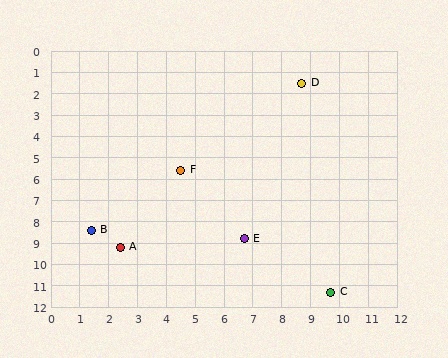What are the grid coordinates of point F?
Point F is at approximately (4.5, 5.6).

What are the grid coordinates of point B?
Point B is at approximately (1.4, 8.4).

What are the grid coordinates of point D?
Point D is at approximately (8.7, 1.5).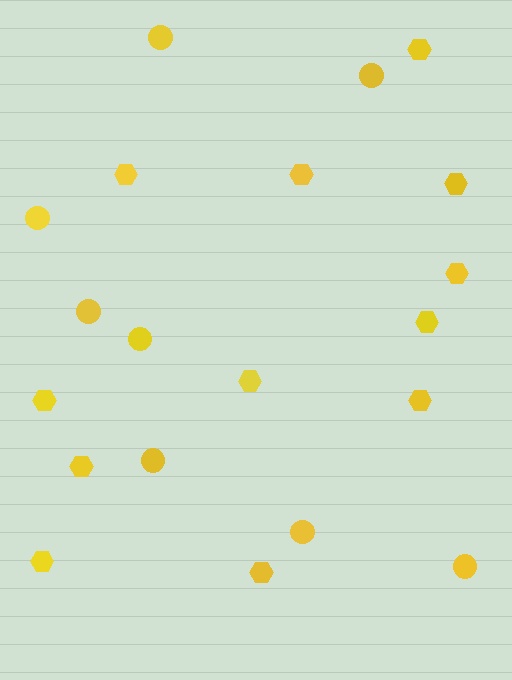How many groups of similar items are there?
There are 2 groups: one group of circles (8) and one group of hexagons (12).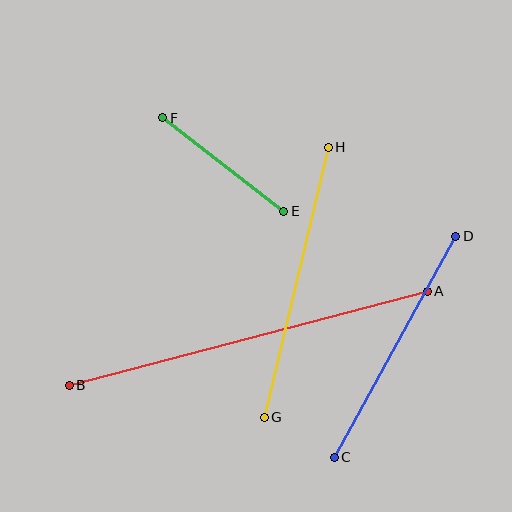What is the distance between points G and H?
The distance is approximately 278 pixels.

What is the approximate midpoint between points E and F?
The midpoint is at approximately (223, 164) pixels.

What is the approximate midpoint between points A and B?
The midpoint is at approximately (248, 338) pixels.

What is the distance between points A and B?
The distance is approximately 370 pixels.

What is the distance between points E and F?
The distance is approximately 153 pixels.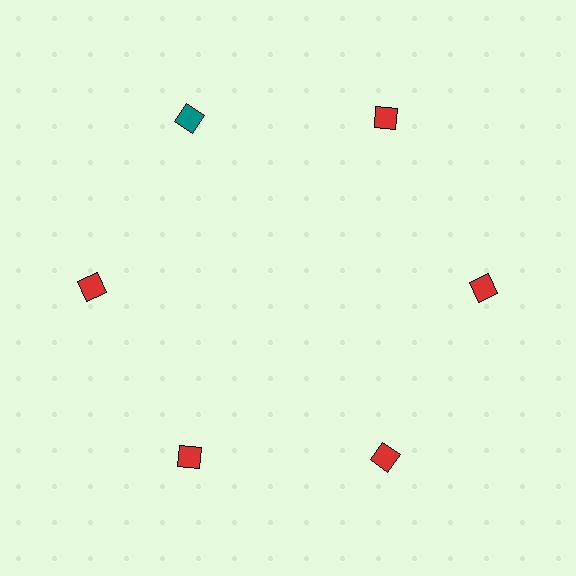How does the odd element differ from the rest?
It has a different color: teal instead of red.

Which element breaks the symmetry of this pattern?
The teal diamond at roughly the 11 o'clock position breaks the symmetry. All other shapes are red diamonds.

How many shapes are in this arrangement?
There are 6 shapes arranged in a ring pattern.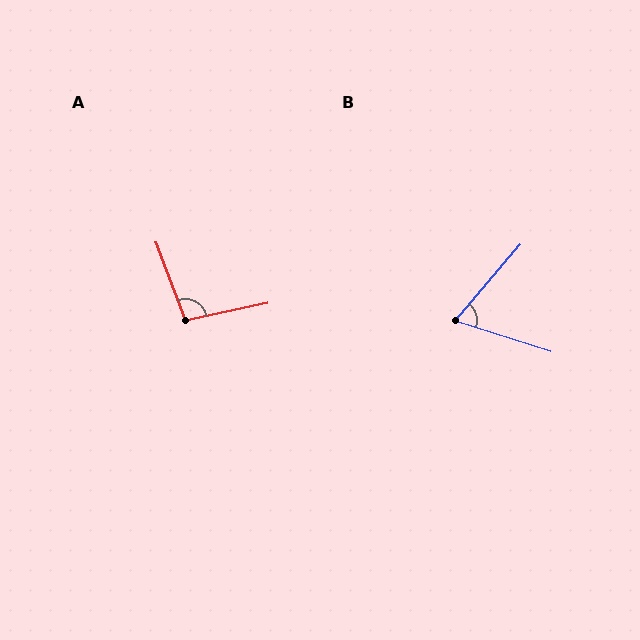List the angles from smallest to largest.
B (67°), A (99°).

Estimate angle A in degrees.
Approximately 99 degrees.